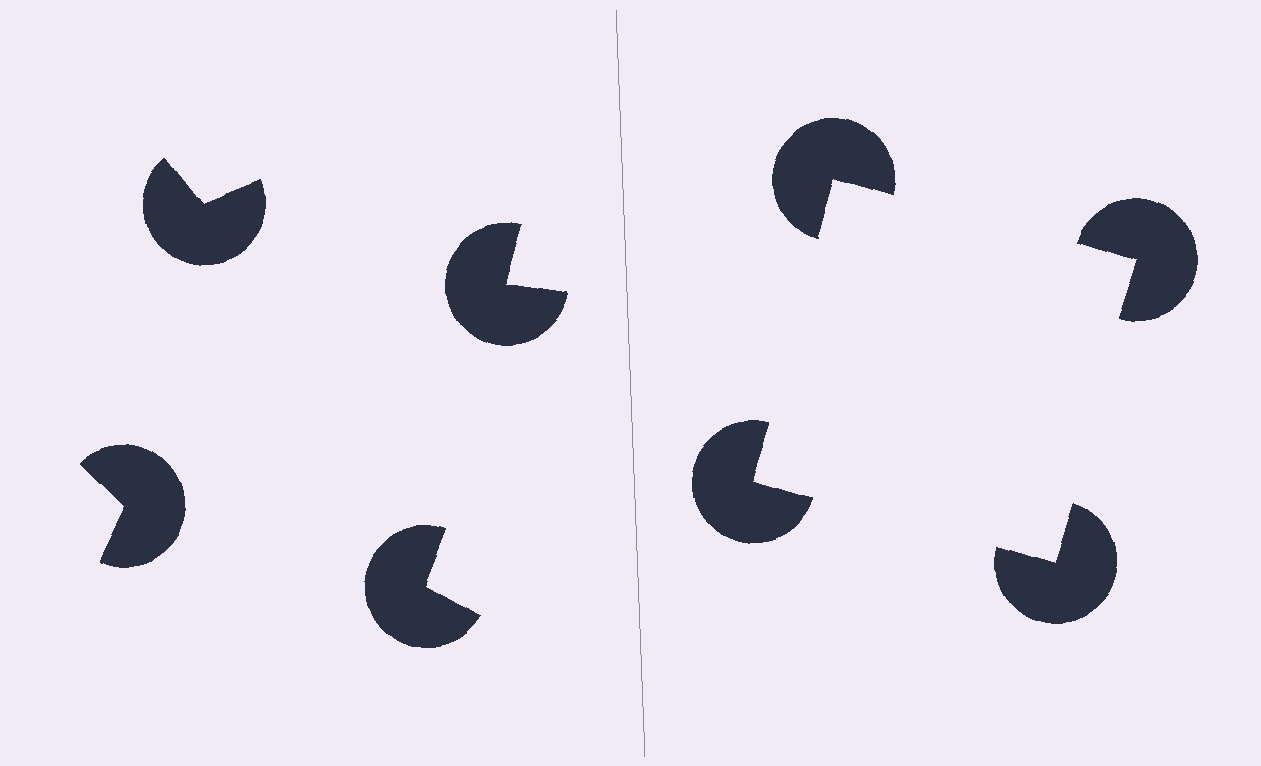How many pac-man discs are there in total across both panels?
8 — 4 on each side.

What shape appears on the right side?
An illusory square.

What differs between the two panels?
The pac-man discs are positioned identically on both sides; only the wedge orientations differ. On the right they align to a square; on the left they are misaligned.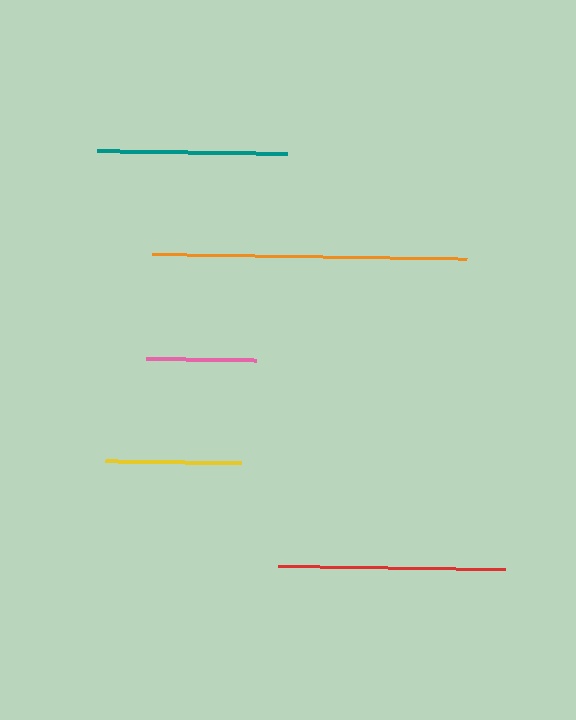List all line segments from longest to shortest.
From longest to shortest: orange, red, teal, yellow, pink.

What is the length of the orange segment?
The orange segment is approximately 315 pixels long.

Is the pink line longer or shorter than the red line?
The red line is longer than the pink line.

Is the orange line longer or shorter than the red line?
The orange line is longer than the red line.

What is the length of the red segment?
The red segment is approximately 228 pixels long.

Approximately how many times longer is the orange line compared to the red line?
The orange line is approximately 1.4 times the length of the red line.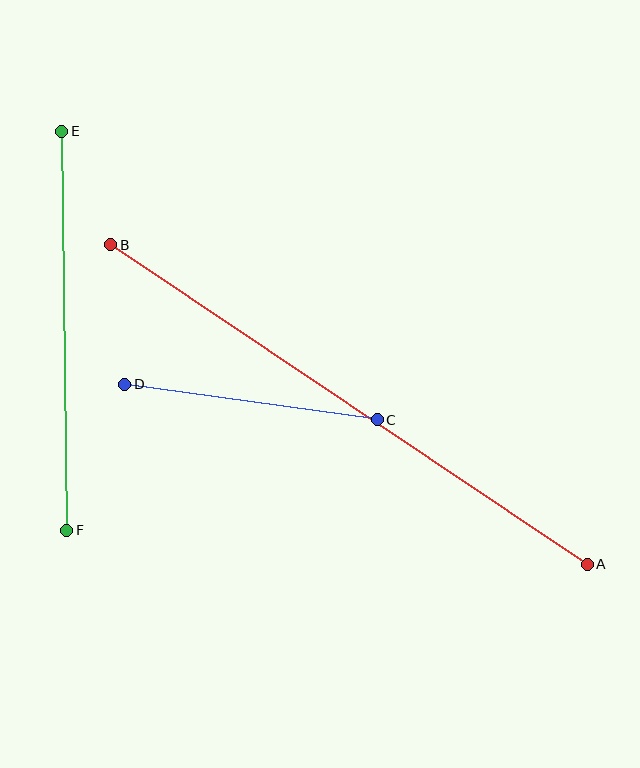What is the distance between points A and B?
The distance is approximately 574 pixels.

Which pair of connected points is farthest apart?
Points A and B are farthest apart.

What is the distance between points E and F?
The distance is approximately 399 pixels.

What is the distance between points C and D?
The distance is approximately 255 pixels.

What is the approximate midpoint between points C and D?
The midpoint is at approximately (251, 402) pixels.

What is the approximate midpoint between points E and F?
The midpoint is at approximately (64, 331) pixels.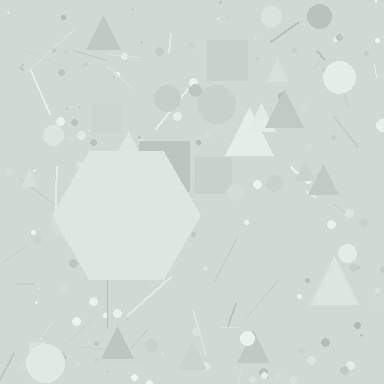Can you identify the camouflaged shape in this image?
The camouflaged shape is a hexagon.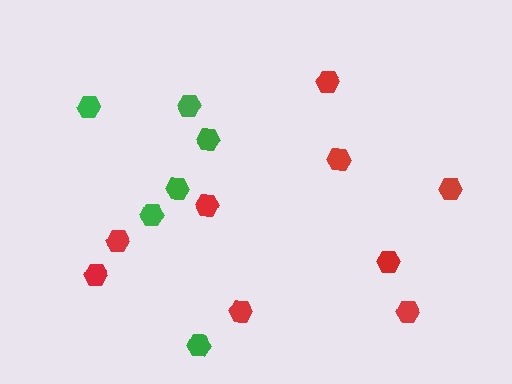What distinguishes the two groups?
There are 2 groups: one group of green hexagons (6) and one group of red hexagons (9).